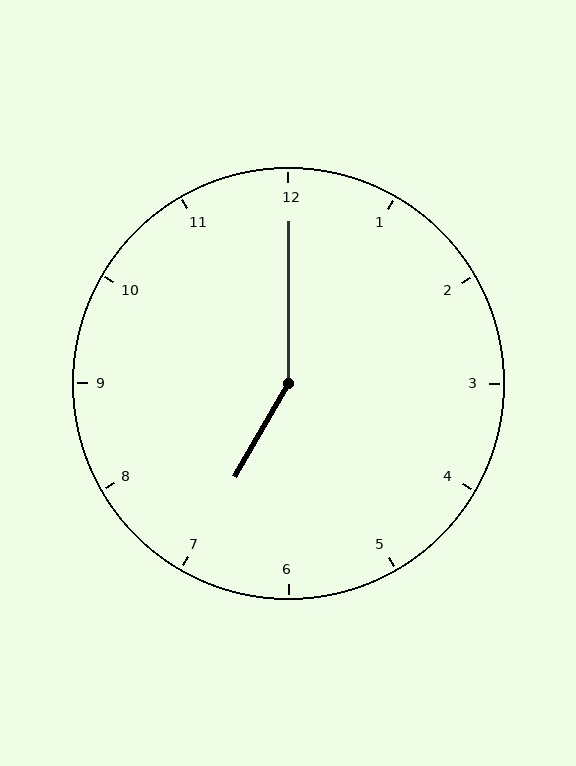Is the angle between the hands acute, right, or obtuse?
It is obtuse.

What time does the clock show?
7:00.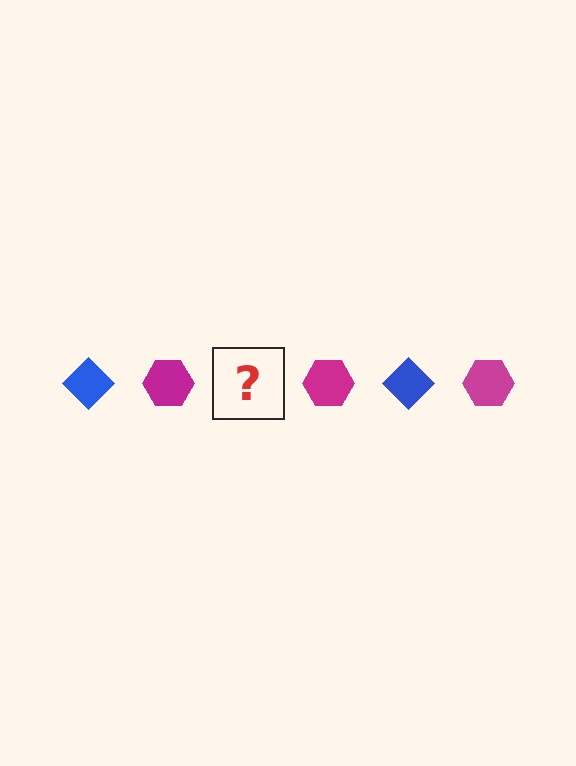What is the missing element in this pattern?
The missing element is a blue diamond.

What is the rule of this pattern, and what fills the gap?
The rule is that the pattern alternates between blue diamond and magenta hexagon. The gap should be filled with a blue diamond.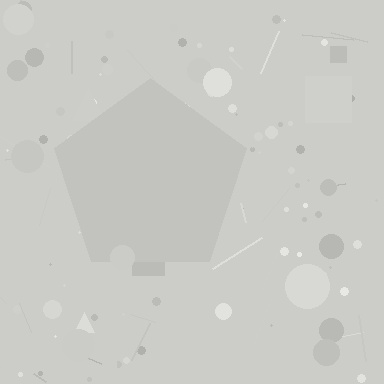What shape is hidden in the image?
A pentagon is hidden in the image.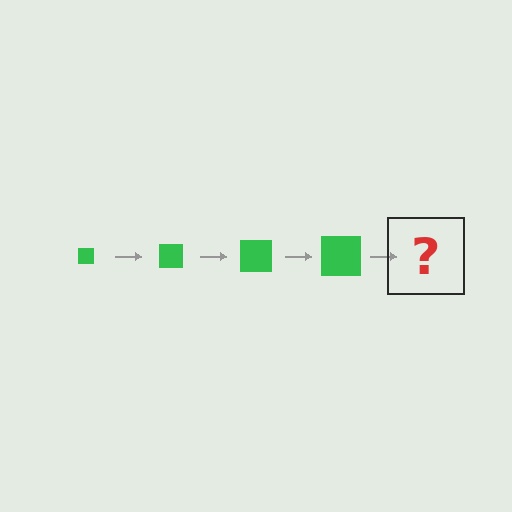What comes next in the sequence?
The next element should be a green square, larger than the previous one.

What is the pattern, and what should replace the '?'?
The pattern is that the square gets progressively larger each step. The '?' should be a green square, larger than the previous one.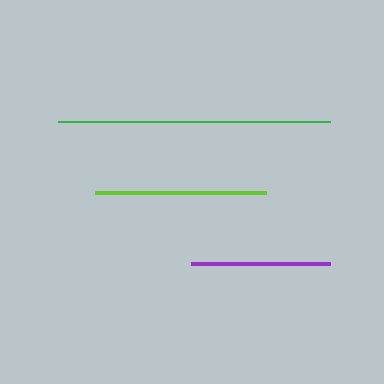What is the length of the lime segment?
The lime segment is approximately 171 pixels long.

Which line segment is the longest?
The green line is the longest at approximately 271 pixels.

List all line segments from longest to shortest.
From longest to shortest: green, lime, purple.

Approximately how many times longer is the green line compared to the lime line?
The green line is approximately 1.6 times the length of the lime line.